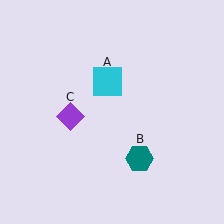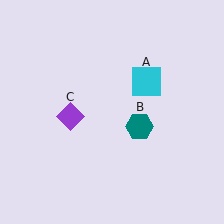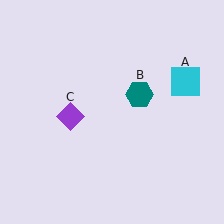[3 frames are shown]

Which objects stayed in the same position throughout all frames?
Purple diamond (object C) remained stationary.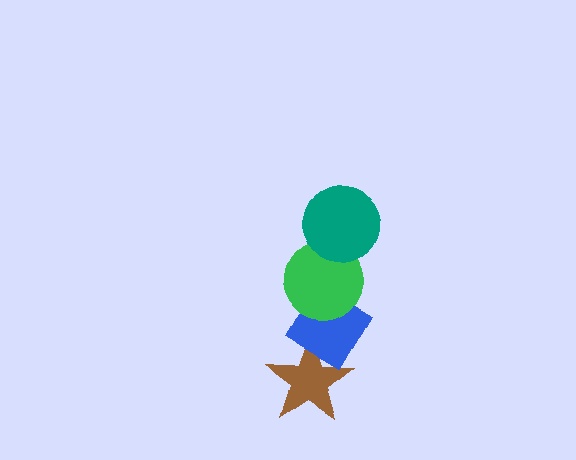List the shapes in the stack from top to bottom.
From top to bottom: the teal circle, the green circle, the blue diamond, the brown star.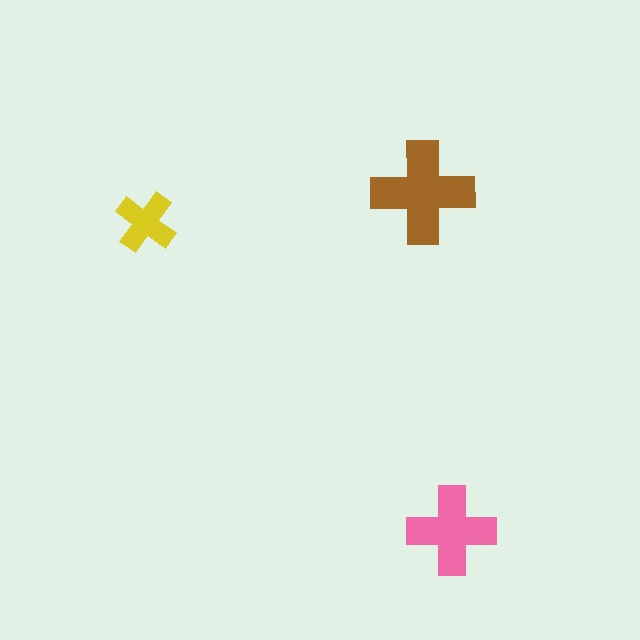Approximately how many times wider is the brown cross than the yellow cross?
About 1.5 times wider.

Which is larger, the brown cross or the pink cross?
The brown one.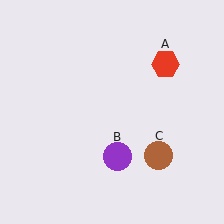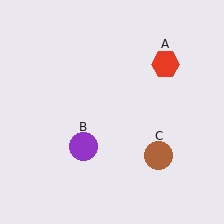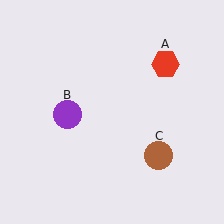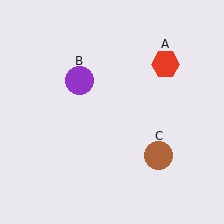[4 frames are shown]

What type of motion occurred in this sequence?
The purple circle (object B) rotated clockwise around the center of the scene.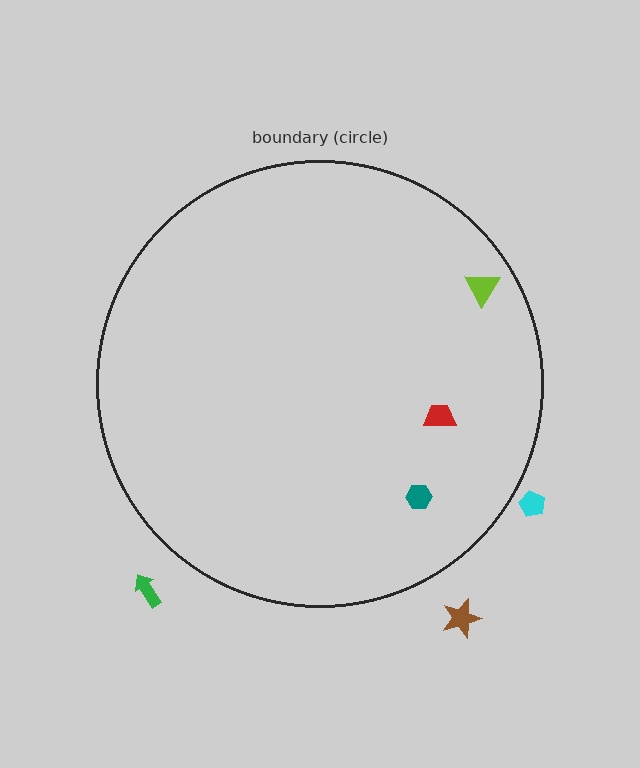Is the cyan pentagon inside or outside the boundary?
Outside.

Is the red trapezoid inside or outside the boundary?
Inside.